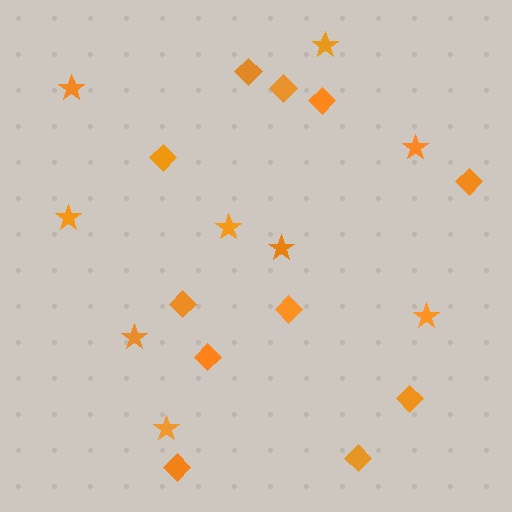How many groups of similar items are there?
There are 2 groups: one group of stars (9) and one group of diamonds (11).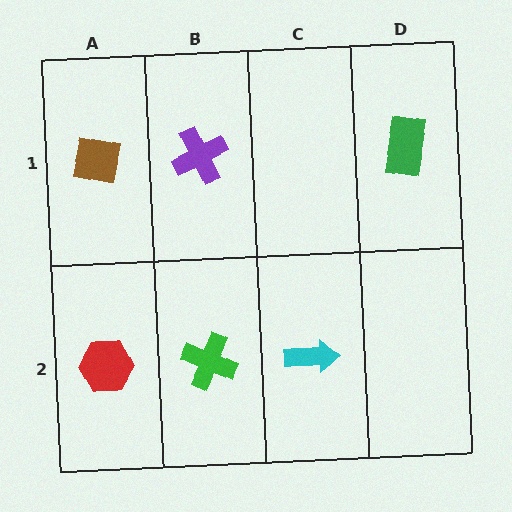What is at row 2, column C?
A cyan arrow.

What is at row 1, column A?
A brown square.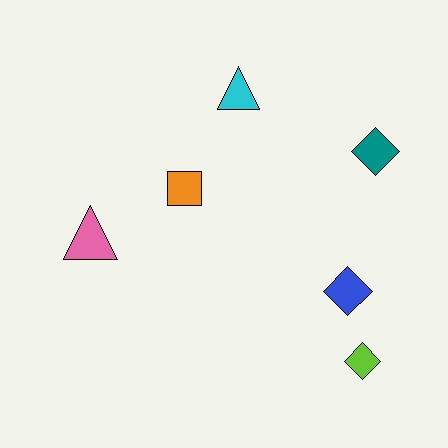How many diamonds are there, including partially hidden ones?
There are 3 diamonds.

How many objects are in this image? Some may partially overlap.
There are 6 objects.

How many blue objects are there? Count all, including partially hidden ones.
There is 1 blue object.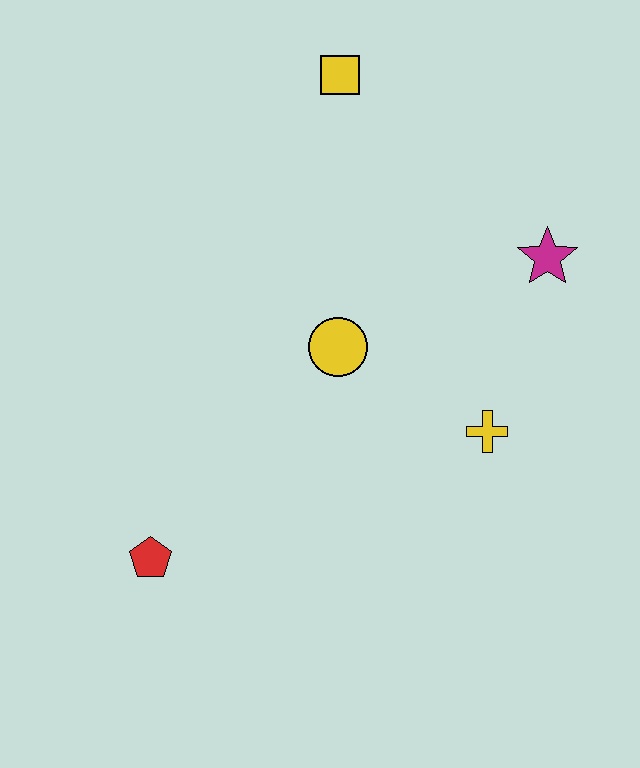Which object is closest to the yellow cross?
The yellow circle is closest to the yellow cross.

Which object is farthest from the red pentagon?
The yellow square is farthest from the red pentagon.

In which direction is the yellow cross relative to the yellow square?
The yellow cross is below the yellow square.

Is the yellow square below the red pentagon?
No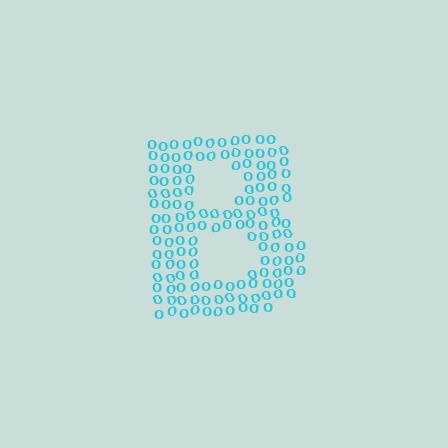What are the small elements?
The small elements are letter O's.